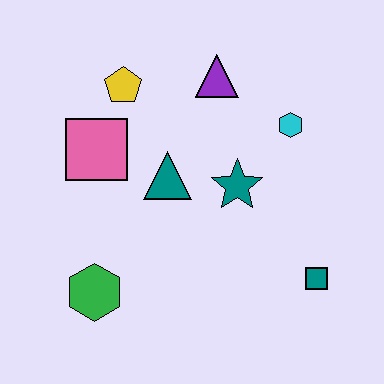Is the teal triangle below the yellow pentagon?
Yes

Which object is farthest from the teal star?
The green hexagon is farthest from the teal star.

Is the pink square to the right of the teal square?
No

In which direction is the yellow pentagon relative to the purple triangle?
The yellow pentagon is to the left of the purple triangle.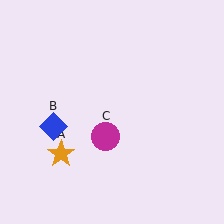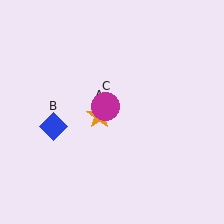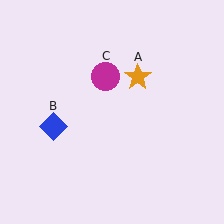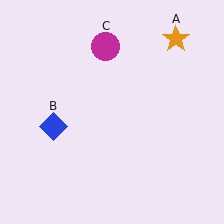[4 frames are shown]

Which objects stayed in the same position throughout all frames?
Blue diamond (object B) remained stationary.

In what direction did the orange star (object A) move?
The orange star (object A) moved up and to the right.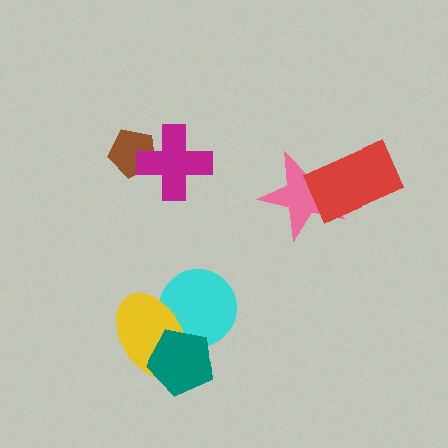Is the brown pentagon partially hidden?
Yes, it is partially covered by another shape.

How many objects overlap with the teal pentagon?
2 objects overlap with the teal pentagon.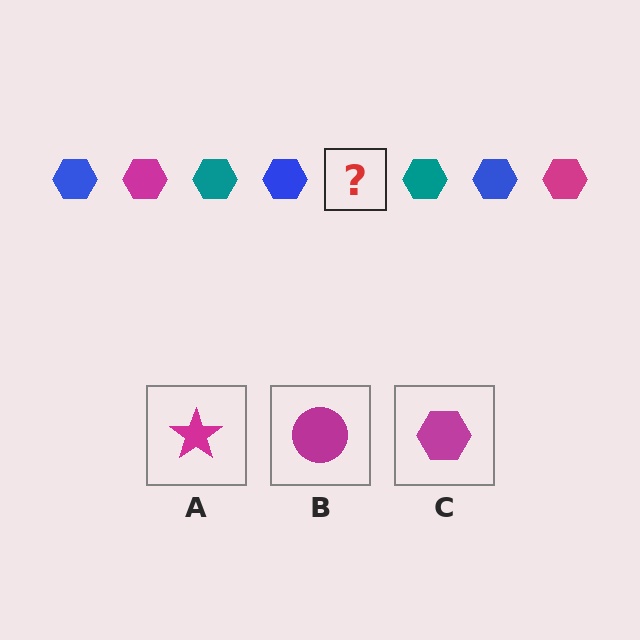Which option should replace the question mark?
Option C.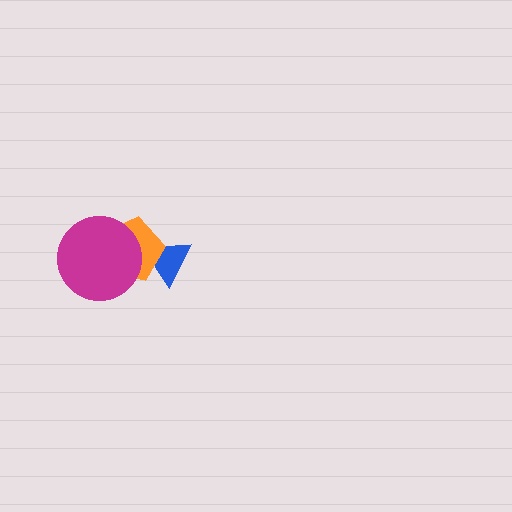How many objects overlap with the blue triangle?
1 object overlaps with the blue triangle.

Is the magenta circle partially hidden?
No, no other shape covers it.